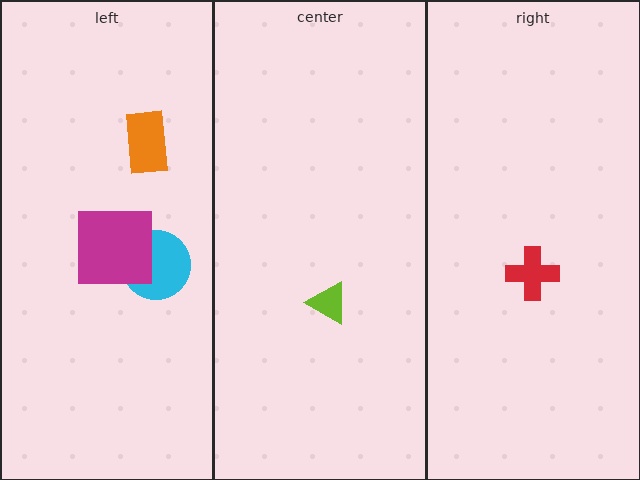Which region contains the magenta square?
The left region.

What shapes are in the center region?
The lime triangle.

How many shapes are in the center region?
1.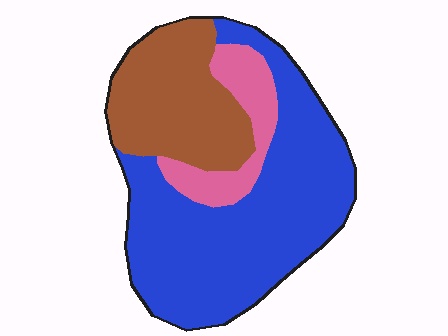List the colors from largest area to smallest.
From largest to smallest: blue, brown, pink.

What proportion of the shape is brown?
Brown covers about 30% of the shape.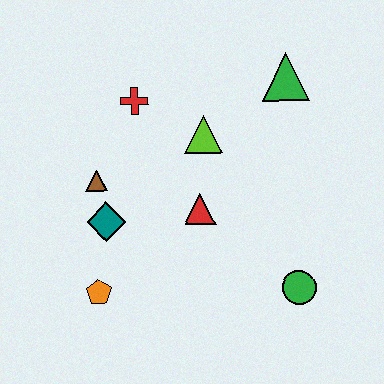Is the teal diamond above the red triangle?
No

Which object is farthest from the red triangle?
The green triangle is farthest from the red triangle.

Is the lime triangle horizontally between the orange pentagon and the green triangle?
Yes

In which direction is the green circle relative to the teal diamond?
The green circle is to the right of the teal diamond.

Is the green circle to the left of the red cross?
No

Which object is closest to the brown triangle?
The teal diamond is closest to the brown triangle.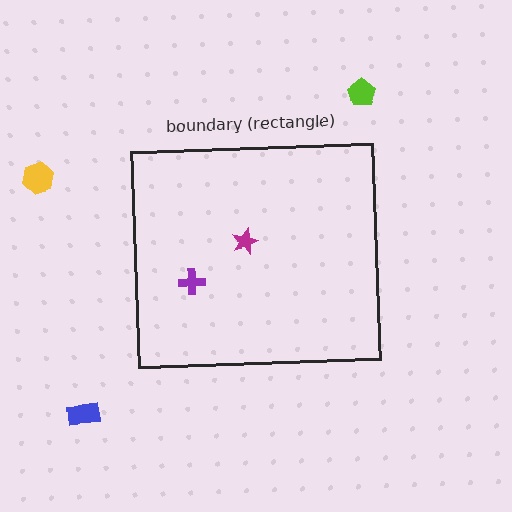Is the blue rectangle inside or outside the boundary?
Outside.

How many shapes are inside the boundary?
2 inside, 3 outside.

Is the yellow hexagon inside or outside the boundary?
Outside.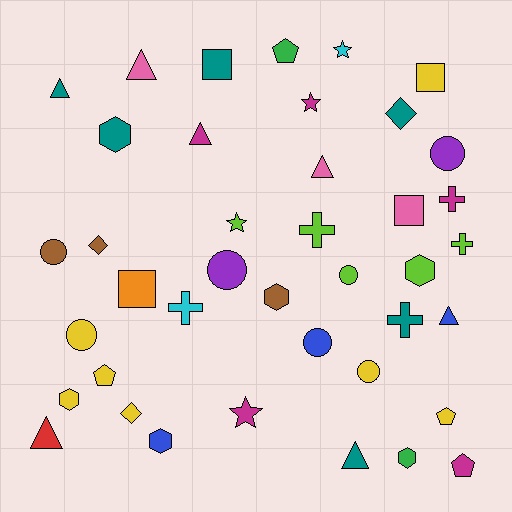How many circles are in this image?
There are 7 circles.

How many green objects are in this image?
There are 2 green objects.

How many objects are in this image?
There are 40 objects.